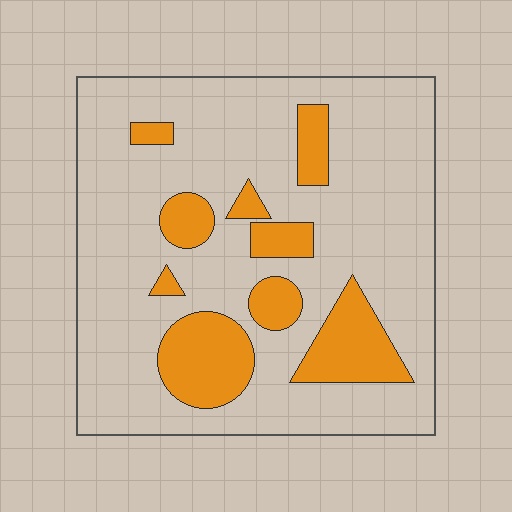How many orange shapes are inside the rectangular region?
9.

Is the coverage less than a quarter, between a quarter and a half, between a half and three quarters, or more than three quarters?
Less than a quarter.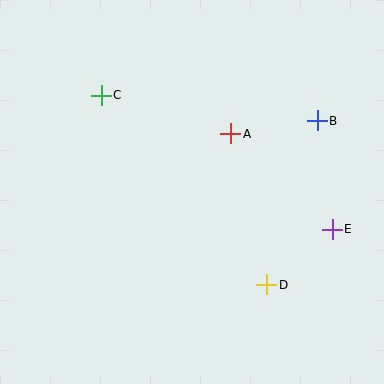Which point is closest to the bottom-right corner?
Point D is closest to the bottom-right corner.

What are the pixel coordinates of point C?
Point C is at (101, 95).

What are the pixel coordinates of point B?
Point B is at (317, 121).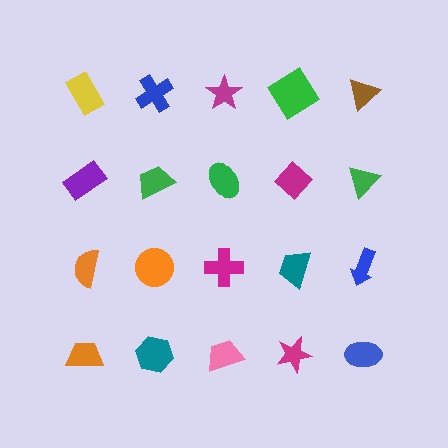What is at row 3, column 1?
An orange semicircle.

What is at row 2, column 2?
A green trapezoid.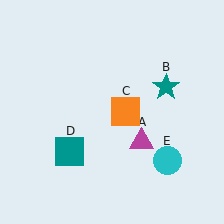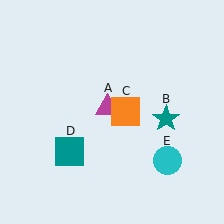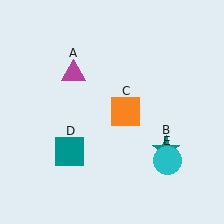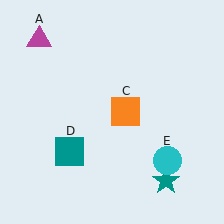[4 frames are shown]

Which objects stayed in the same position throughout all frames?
Orange square (object C) and teal square (object D) and cyan circle (object E) remained stationary.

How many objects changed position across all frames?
2 objects changed position: magenta triangle (object A), teal star (object B).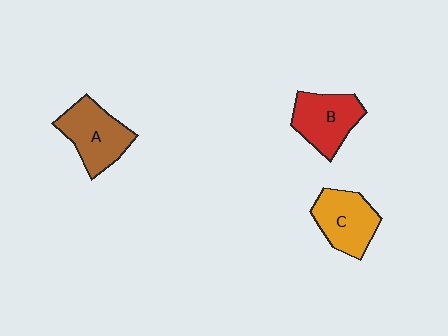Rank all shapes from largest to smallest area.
From largest to smallest: A (brown), B (red), C (orange).